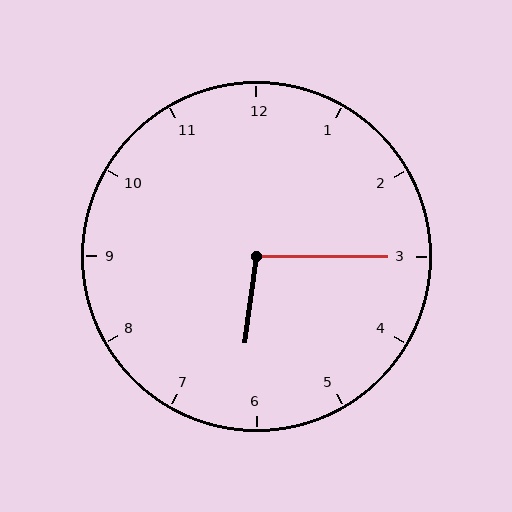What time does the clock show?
6:15.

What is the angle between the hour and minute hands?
Approximately 98 degrees.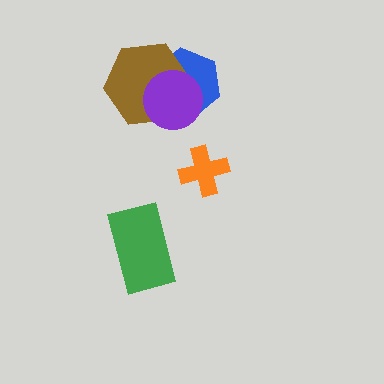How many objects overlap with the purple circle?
2 objects overlap with the purple circle.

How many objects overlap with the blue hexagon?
2 objects overlap with the blue hexagon.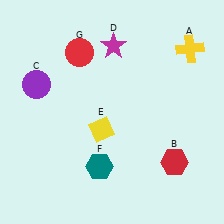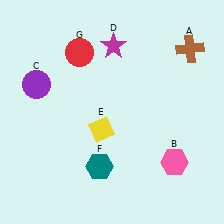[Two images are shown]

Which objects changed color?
A changed from yellow to brown. B changed from red to pink.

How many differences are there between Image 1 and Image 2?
There are 2 differences between the two images.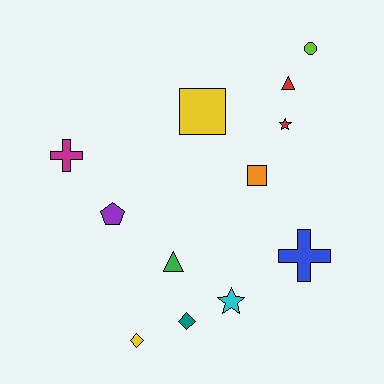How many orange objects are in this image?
There is 1 orange object.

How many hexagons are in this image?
There are no hexagons.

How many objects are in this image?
There are 12 objects.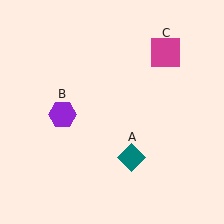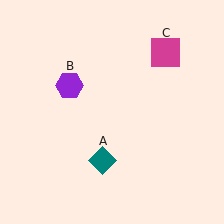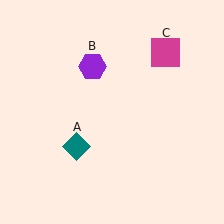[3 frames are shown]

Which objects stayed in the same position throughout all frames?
Magenta square (object C) remained stationary.